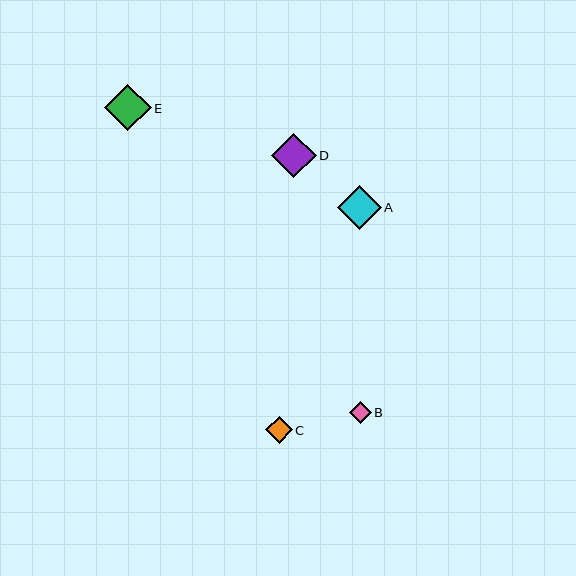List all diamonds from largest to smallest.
From largest to smallest: E, D, A, C, B.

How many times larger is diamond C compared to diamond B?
Diamond C is approximately 1.2 times the size of diamond B.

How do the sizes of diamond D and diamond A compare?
Diamond D and diamond A are approximately the same size.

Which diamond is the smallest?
Diamond B is the smallest with a size of approximately 22 pixels.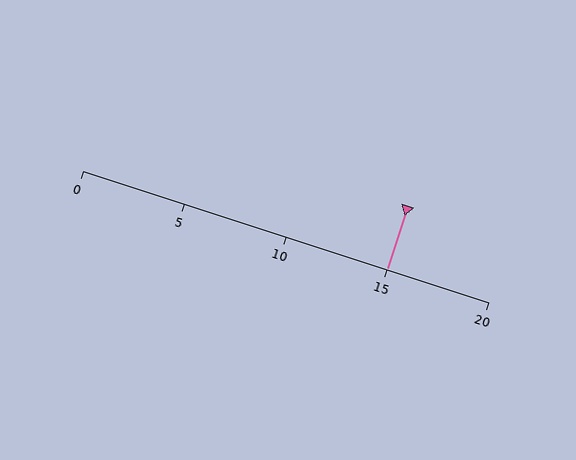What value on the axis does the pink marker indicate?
The marker indicates approximately 15.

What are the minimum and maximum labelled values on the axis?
The axis runs from 0 to 20.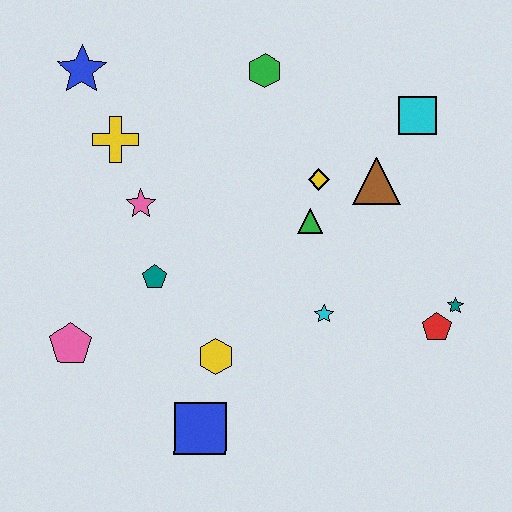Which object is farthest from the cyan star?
The blue star is farthest from the cyan star.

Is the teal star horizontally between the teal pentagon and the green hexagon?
No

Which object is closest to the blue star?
The yellow cross is closest to the blue star.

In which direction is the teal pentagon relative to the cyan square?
The teal pentagon is to the left of the cyan square.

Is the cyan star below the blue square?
No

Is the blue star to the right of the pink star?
No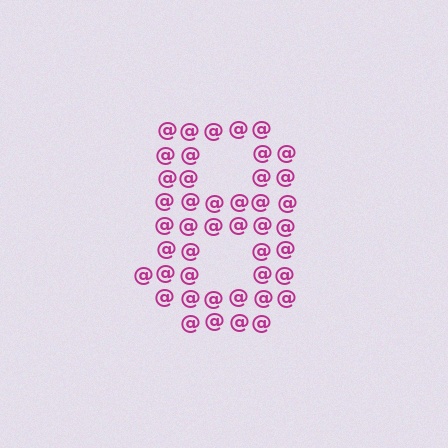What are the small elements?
The small elements are at signs.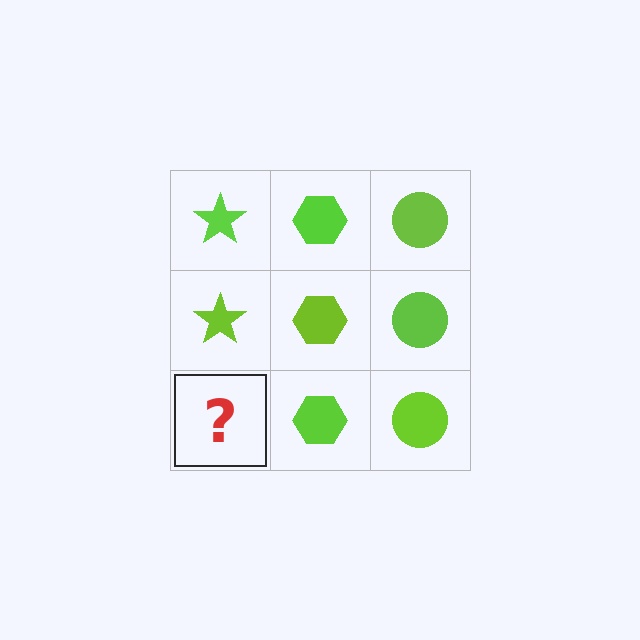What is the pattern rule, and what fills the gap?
The rule is that each column has a consistent shape. The gap should be filled with a lime star.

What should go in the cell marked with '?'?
The missing cell should contain a lime star.